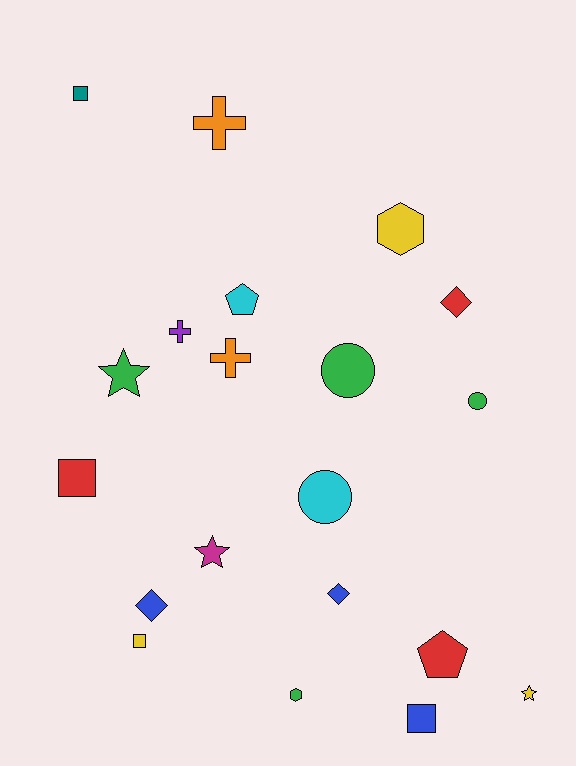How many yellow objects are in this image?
There are 3 yellow objects.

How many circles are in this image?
There are 3 circles.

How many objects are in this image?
There are 20 objects.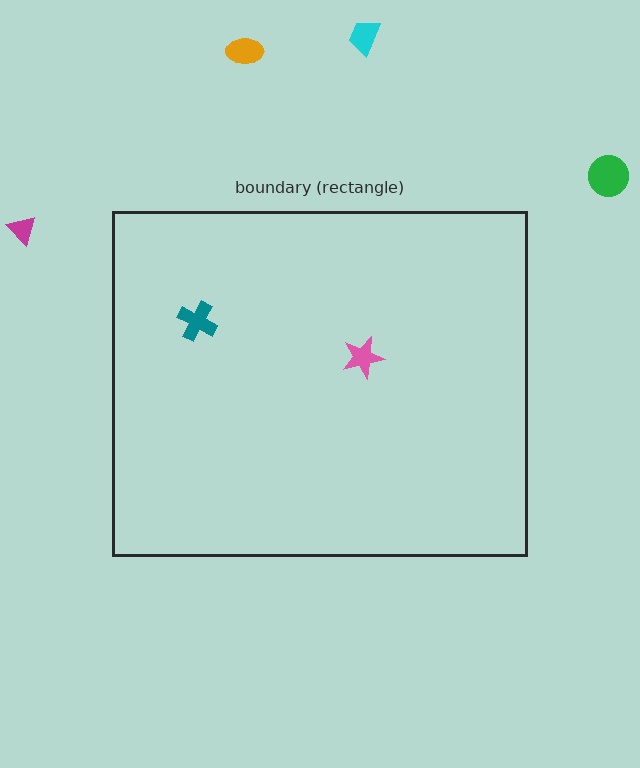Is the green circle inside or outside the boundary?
Outside.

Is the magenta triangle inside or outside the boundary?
Outside.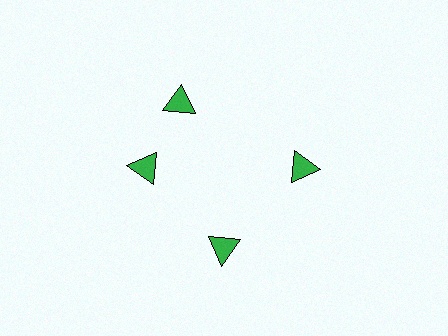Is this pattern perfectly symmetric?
No. The 4 green triangles are arranged in a ring, but one element near the 12 o'clock position is rotated out of alignment along the ring, breaking the 4-fold rotational symmetry.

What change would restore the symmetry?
The symmetry would be restored by rotating it back into even spacing with its neighbors so that all 4 triangles sit at equal angles and equal distance from the center.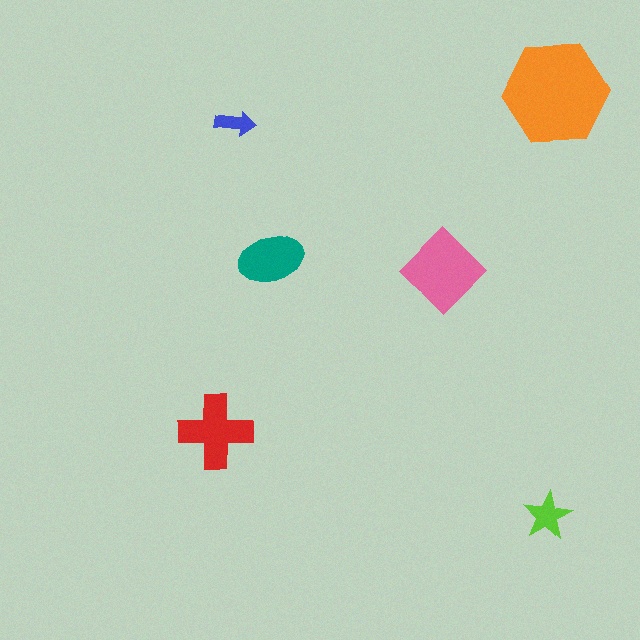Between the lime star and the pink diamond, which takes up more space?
The pink diamond.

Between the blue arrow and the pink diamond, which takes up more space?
The pink diamond.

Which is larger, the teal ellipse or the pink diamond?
The pink diamond.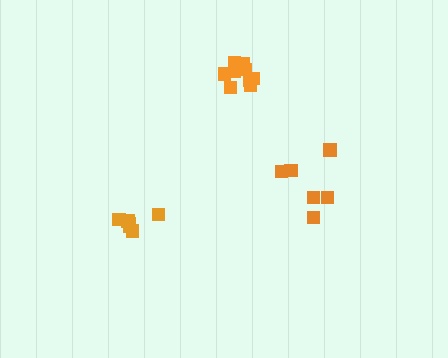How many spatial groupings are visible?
There are 3 spatial groupings.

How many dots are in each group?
Group 1: 6 dots, Group 2: 10 dots, Group 3: 7 dots (23 total).